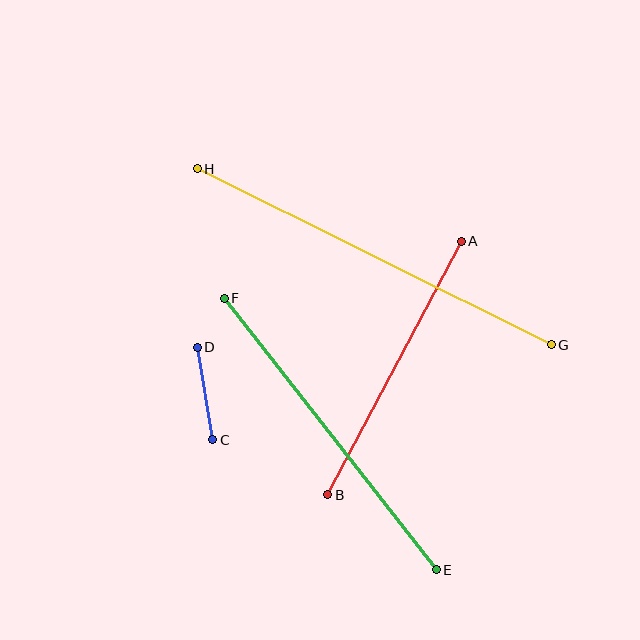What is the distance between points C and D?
The distance is approximately 94 pixels.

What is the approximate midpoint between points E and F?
The midpoint is at approximately (330, 434) pixels.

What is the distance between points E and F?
The distance is approximately 345 pixels.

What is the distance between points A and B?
The distance is approximately 286 pixels.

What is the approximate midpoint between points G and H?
The midpoint is at approximately (374, 257) pixels.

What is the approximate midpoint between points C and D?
The midpoint is at approximately (205, 394) pixels.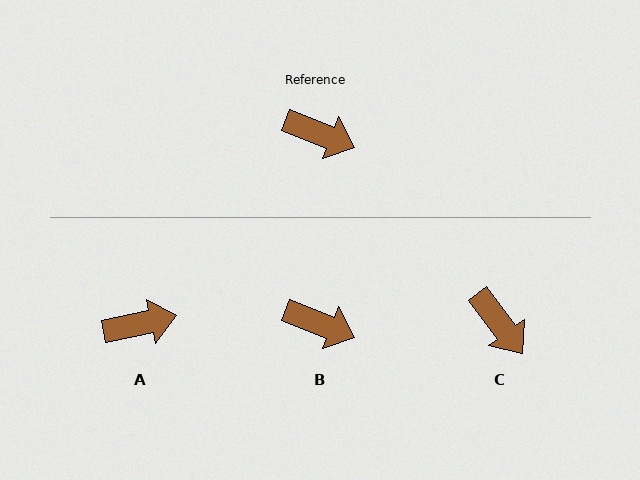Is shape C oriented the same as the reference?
No, it is off by about 32 degrees.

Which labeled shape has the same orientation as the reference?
B.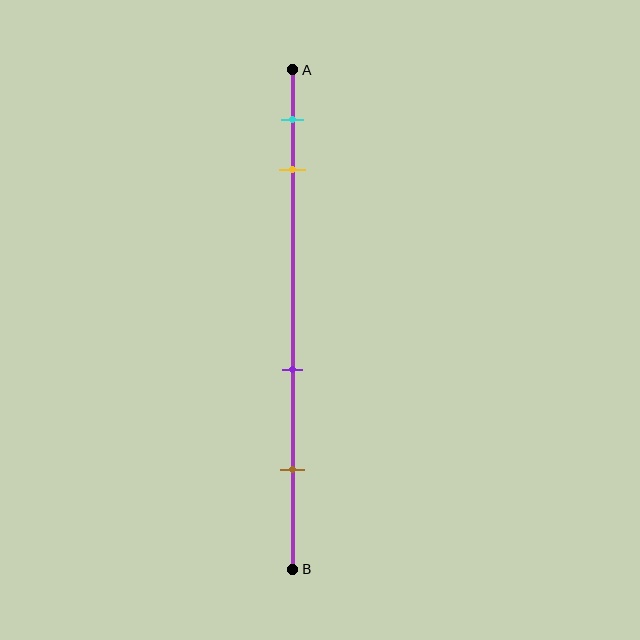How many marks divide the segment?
There are 4 marks dividing the segment.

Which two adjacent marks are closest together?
The cyan and yellow marks are the closest adjacent pair.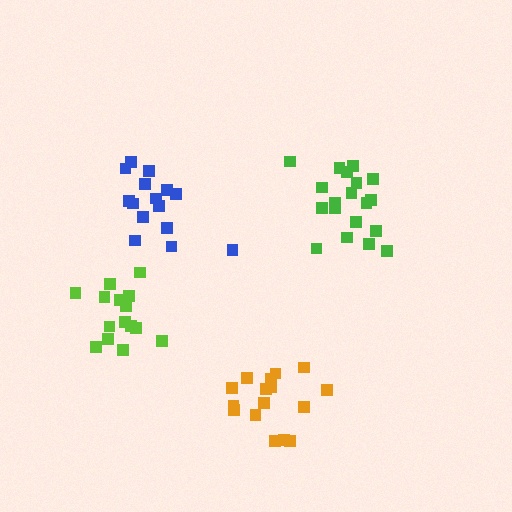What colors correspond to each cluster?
The clusters are colored: blue, green, lime, orange.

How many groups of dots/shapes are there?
There are 4 groups.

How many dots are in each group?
Group 1: 15 dots, Group 2: 19 dots, Group 3: 15 dots, Group 4: 17 dots (66 total).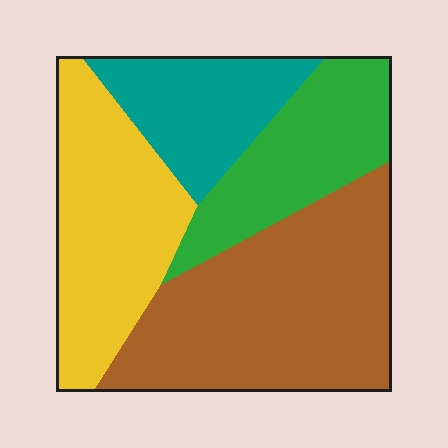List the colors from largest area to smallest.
From largest to smallest: brown, yellow, green, teal.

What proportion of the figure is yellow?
Yellow takes up about one quarter (1/4) of the figure.